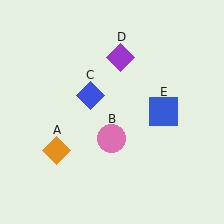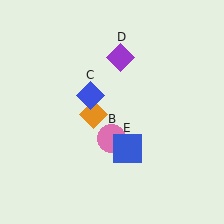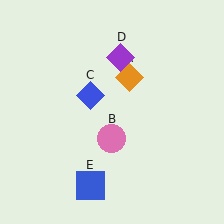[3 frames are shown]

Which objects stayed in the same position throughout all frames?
Pink circle (object B) and blue diamond (object C) and purple diamond (object D) remained stationary.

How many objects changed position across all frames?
2 objects changed position: orange diamond (object A), blue square (object E).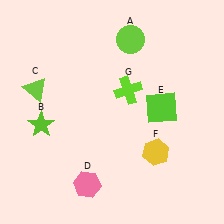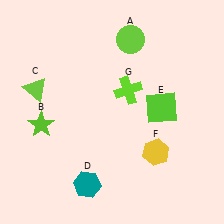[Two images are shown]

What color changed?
The hexagon (D) changed from pink in Image 1 to teal in Image 2.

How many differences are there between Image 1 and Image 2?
There is 1 difference between the two images.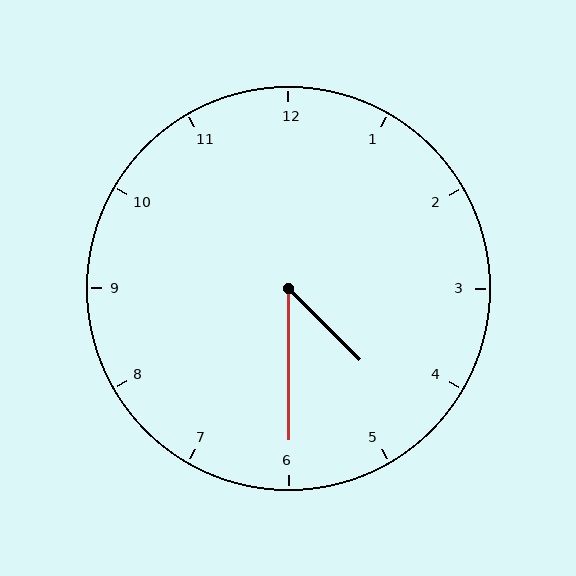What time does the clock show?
4:30.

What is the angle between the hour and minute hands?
Approximately 45 degrees.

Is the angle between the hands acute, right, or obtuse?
It is acute.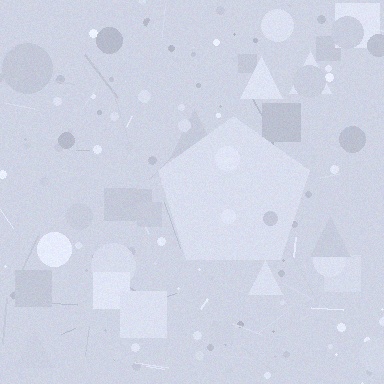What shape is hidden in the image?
A pentagon is hidden in the image.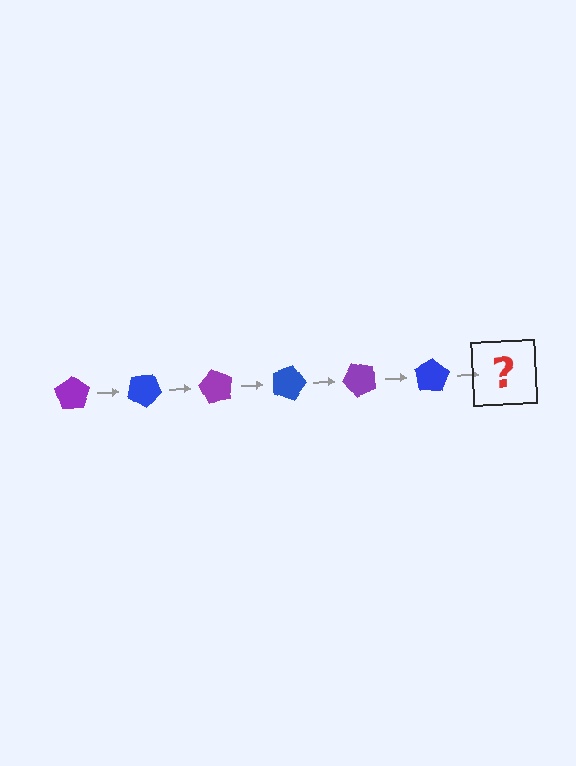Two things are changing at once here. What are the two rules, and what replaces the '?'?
The two rules are that it rotates 30 degrees each step and the color cycles through purple and blue. The '?' should be a purple pentagon, rotated 180 degrees from the start.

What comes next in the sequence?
The next element should be a purple pentagon, rotated 180 degrees from the start.